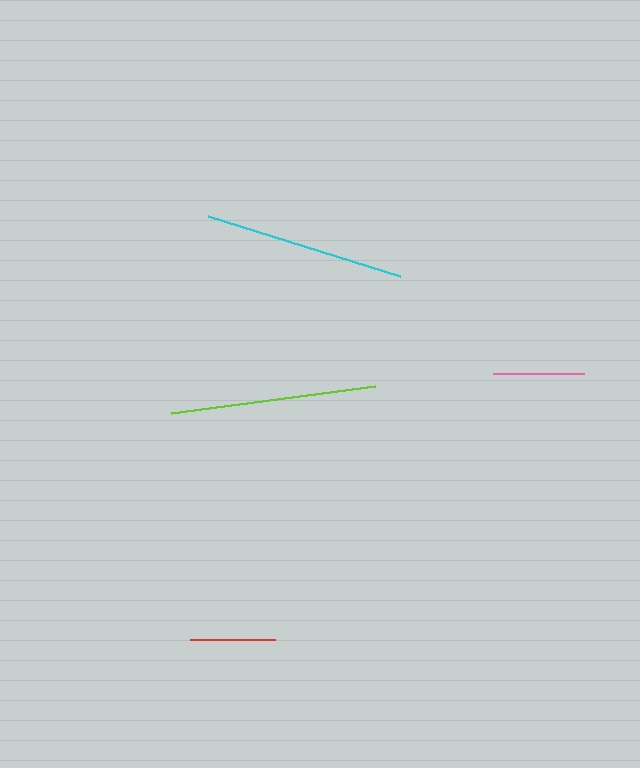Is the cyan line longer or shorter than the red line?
The cyan line is longer than the red line.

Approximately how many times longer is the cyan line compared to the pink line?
The cyan line is approximately 2.2 times the length of the pink line.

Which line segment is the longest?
The lime line is the longest at approximately 207 pixels.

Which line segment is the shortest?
The red line is the shortest at approximately 85 pixels.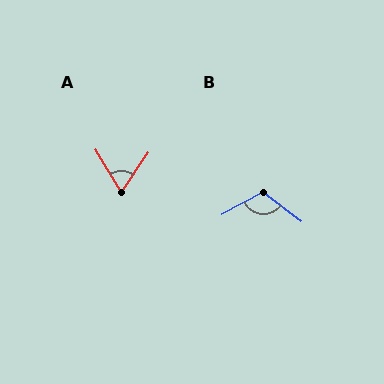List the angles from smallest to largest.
A (66°), B (115°).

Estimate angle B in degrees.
Approximately 115 degrees.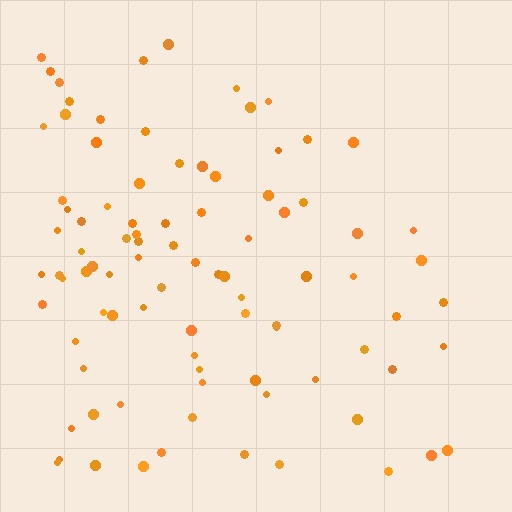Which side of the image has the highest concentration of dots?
The left.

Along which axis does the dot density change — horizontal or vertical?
Horizontal.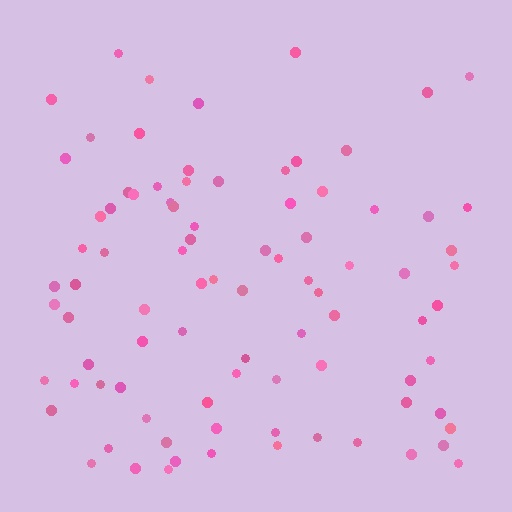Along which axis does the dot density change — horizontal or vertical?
Vertical.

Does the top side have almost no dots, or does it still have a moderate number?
Still a moderate number, just noticeably fewer than the bottom.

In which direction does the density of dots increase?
From top to bottom, with the bottom side densest.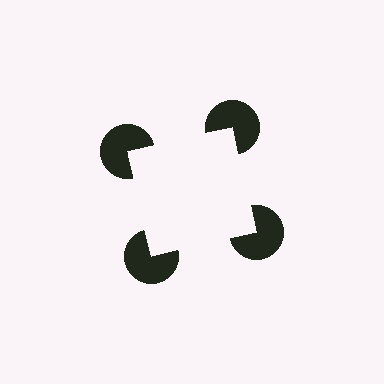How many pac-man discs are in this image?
There are 4 — one at each vertex of the illusory square.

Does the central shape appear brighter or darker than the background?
It typically appears slightly brighter than the background, even though no actual brightness change is drawn.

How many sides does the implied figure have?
4 sides.